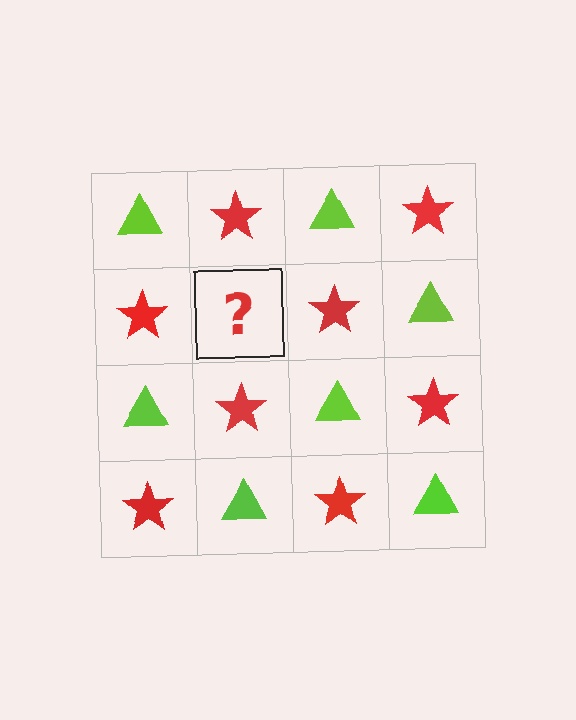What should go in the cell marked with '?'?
The missing cell should contain a lime triangle.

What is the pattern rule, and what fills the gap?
The rule is that it alternates lime triangle and red star in a checkerboard pattern. The gap should be filled with a lime triangle.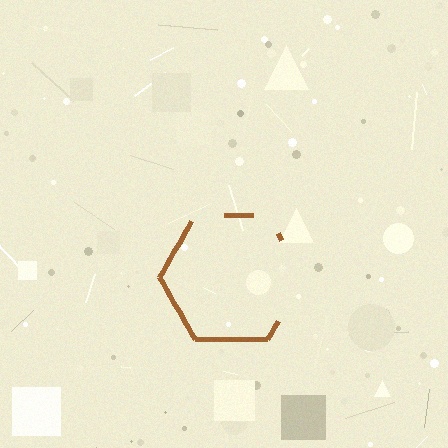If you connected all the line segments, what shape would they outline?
They would outline a hexagon.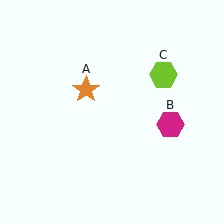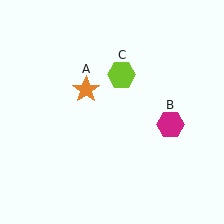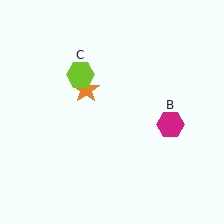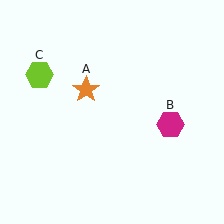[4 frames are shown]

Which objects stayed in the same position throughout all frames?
Orange star (object A) and magenta hexagon (object B) remained stationary.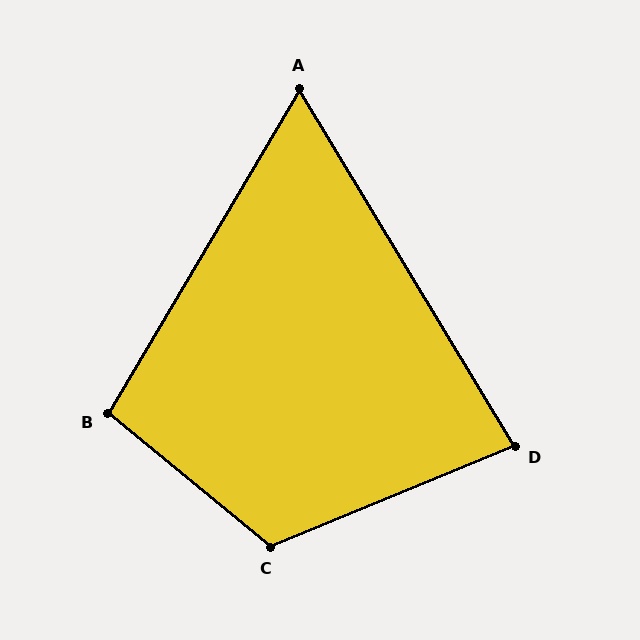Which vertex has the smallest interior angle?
A, at approximately 62 degrees.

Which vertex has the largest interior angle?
C, at approximately 118 degrees.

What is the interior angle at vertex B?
Approximately 99 degrees (obtuse).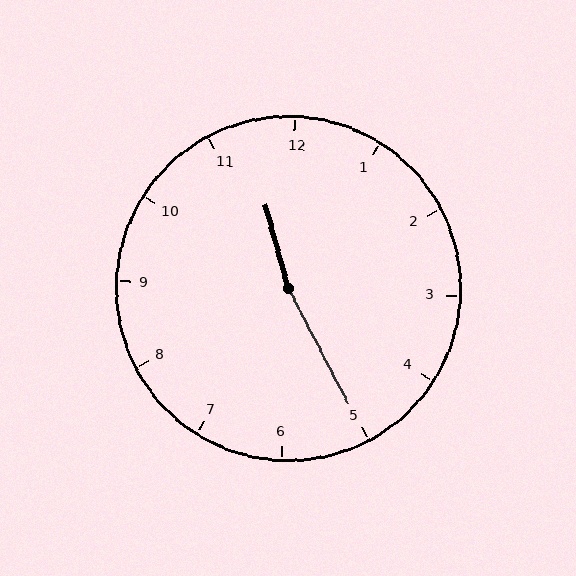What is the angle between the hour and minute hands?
Approximately 168 degrees.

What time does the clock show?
11:25.